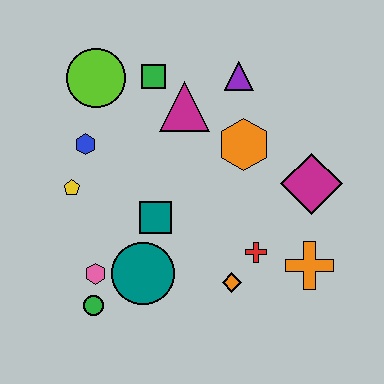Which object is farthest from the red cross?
The lime circle is farthest from the red cross.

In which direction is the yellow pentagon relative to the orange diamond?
The yellow pentagon is to the left of the orange diamond.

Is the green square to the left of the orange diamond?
Yes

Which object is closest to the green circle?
The pink hexagon is closest to the green circle.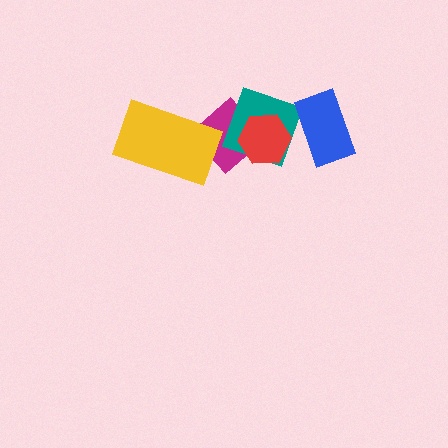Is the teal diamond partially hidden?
Yes, it is partially covered by another shape.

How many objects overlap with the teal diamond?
3 objects overlap with the teal diamond.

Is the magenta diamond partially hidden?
Yes, it is partially covered by another shape.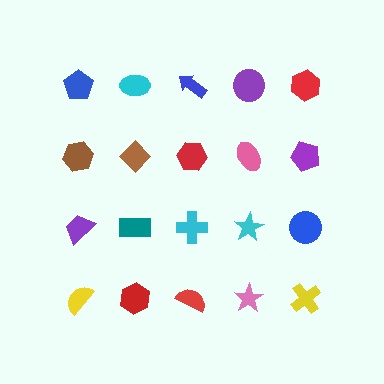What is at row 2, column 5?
A purple pentagon.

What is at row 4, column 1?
A yellow semicircle.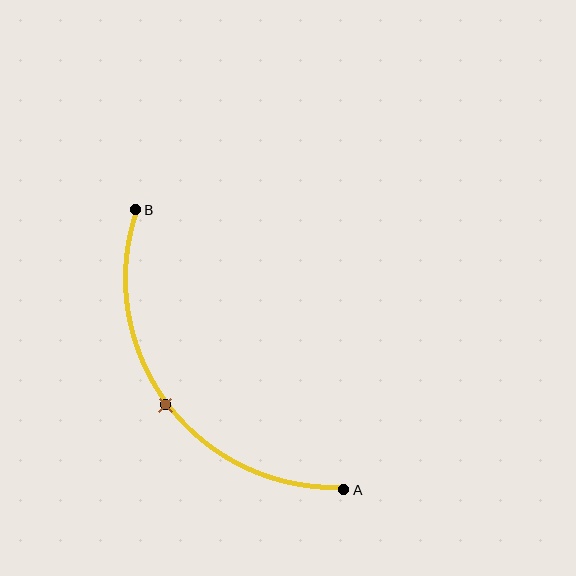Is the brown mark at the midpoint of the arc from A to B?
Yes. The brown mark lies on the arc at equal arc-length from both A and B — it is the arc midpoint.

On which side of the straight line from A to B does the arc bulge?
The arc bulges below and to the left of the straight line connecting A and B.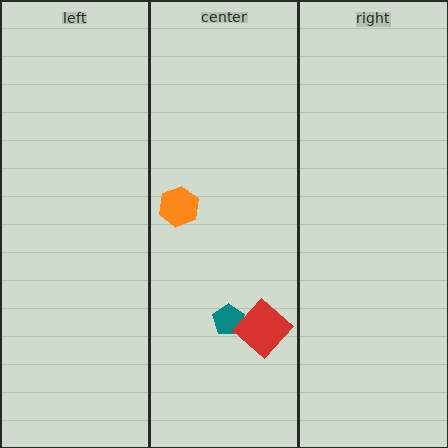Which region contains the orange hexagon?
The center region.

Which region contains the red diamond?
The center region.